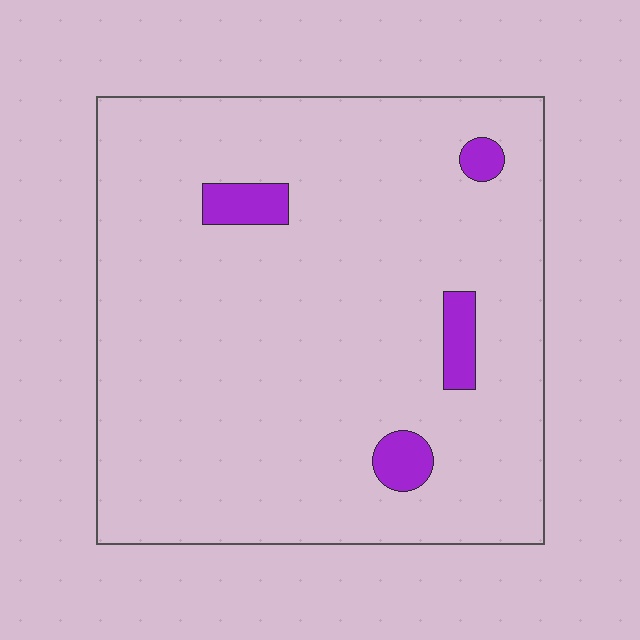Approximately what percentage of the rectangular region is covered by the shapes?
Approximately 5%.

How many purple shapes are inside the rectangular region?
4.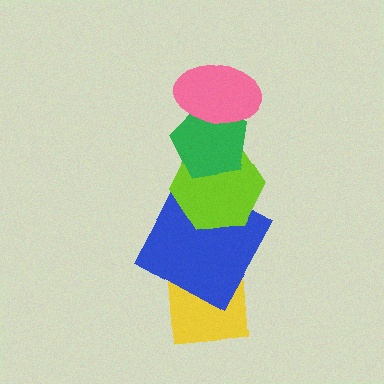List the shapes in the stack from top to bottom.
From top to bottom: the pink ellipse, the green pentagon, the lime hexagon, the blue square, the yellow square.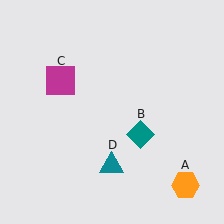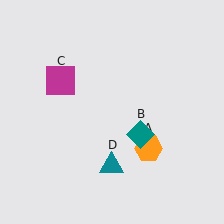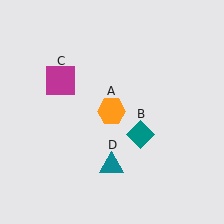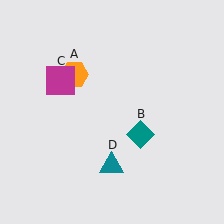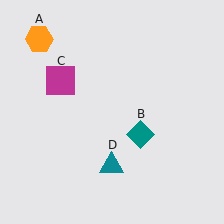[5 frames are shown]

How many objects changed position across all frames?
1 object changed position: orange hexagon (object A).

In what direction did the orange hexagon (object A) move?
The orange hexagon (object A) moved up and to the left.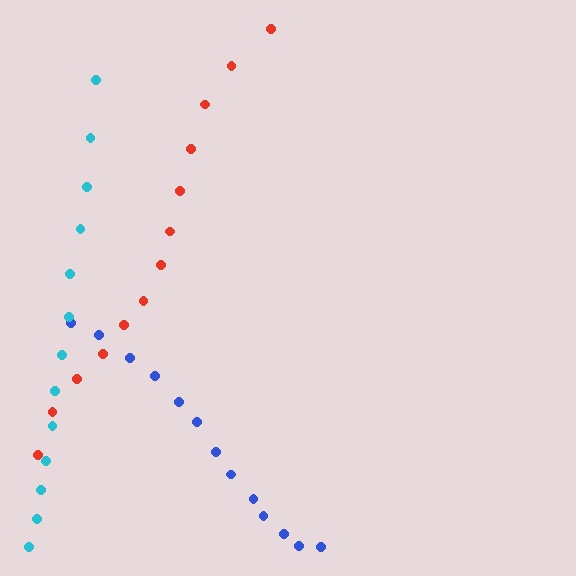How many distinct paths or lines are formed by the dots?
There are 3 distinct paths.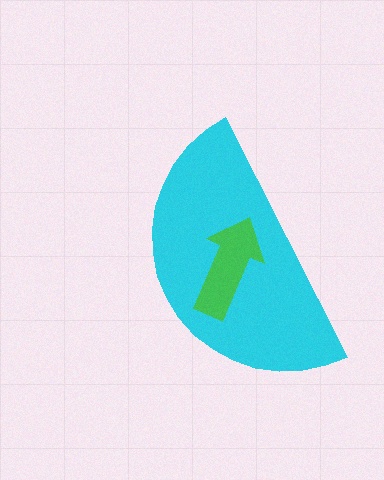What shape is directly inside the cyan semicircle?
The green arrow.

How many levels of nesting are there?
2.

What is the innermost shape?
The green arrow.